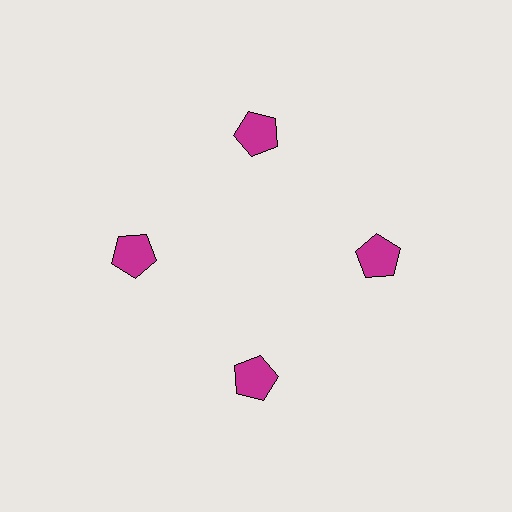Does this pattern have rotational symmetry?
Yes, this pattern has 4-fold rotational symmetry. It looks the same after rotating 90 degrees around the center.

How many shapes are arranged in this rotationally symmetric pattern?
There are 4 shapes, arranged in 4 groups of 1.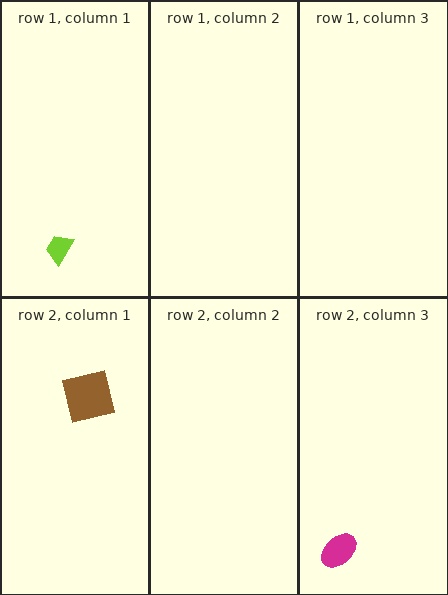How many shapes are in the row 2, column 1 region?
1.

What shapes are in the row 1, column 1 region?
The lime trapezoid.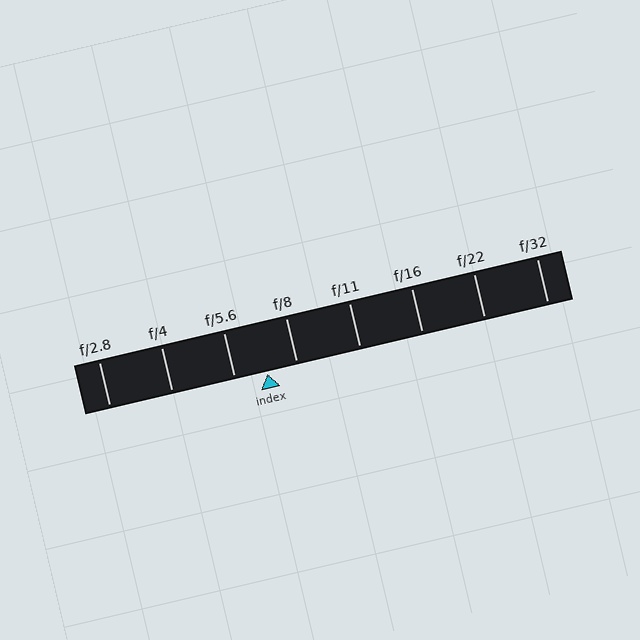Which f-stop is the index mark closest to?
The index mark is closest to f/8.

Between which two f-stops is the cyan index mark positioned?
The index mark is between f/5.6 and f/8.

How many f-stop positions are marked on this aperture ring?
There are 8 f-stop positions marked.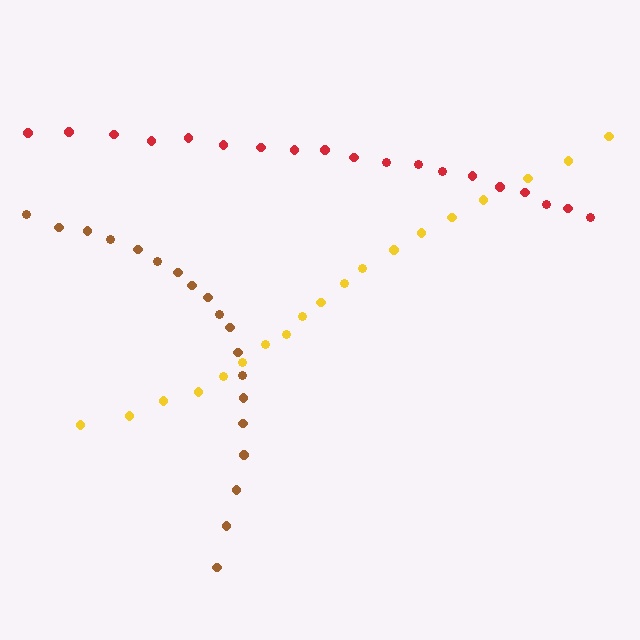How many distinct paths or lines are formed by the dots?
There are 3 distinct paths.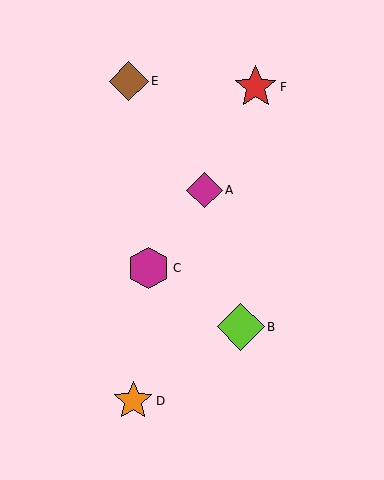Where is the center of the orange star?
The center of the orange star is at (133, 401).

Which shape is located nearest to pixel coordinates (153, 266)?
The magenta hexagon (labeled C) at (149, 268) is nearest to that location.